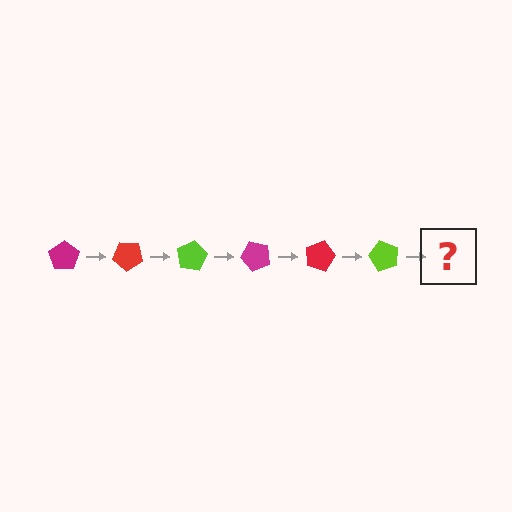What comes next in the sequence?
The next element should be a magenta pentagon, rotated 240 degrees from the start.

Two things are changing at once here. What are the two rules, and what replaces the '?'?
The two rules are that it rotates 40 degrees each step and the color cycles through magenta, red, and lime. The '?' should be a magenta pentagon, rotated 240 degrees from the start.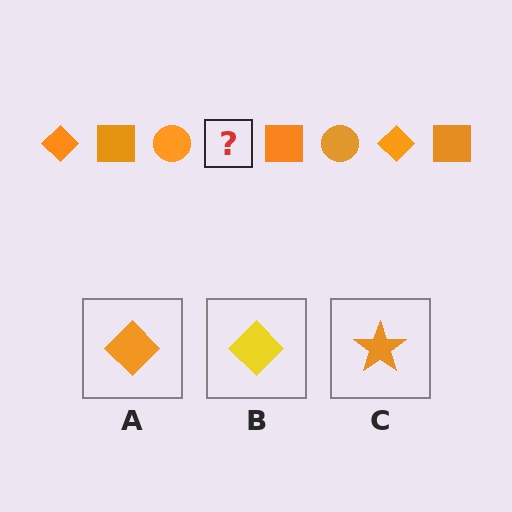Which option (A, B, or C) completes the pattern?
A.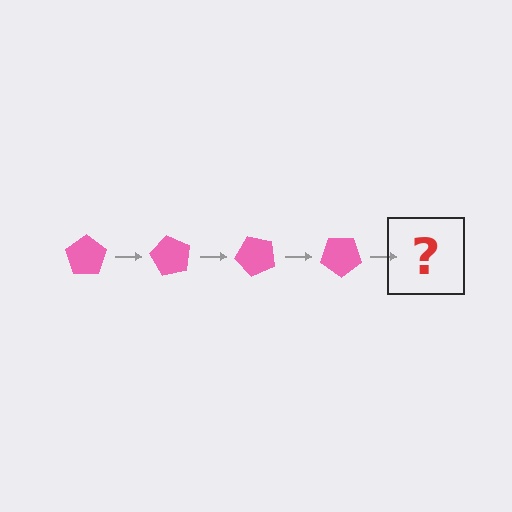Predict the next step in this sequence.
The next step is a pink pentagon rotated 240 degrees.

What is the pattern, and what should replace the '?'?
The pattern is that the pentagon rotates 60 degrees each step. The '?' should be a pink pentagon rotated 240 degrees.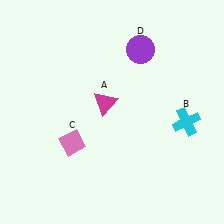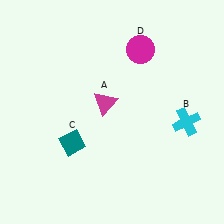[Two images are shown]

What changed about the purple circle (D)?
In Image 1, D is purple. In Image 2, it changed to magenta.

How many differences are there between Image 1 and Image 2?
There are 2 differences between the two images.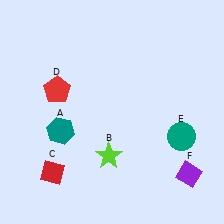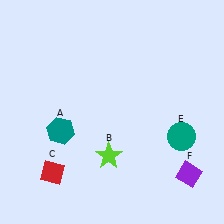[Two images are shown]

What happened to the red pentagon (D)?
The red pentagon (D) was removed in Image 2. It was in the top-left area of Image 1.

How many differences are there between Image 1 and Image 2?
There is 1 difference between the two images.